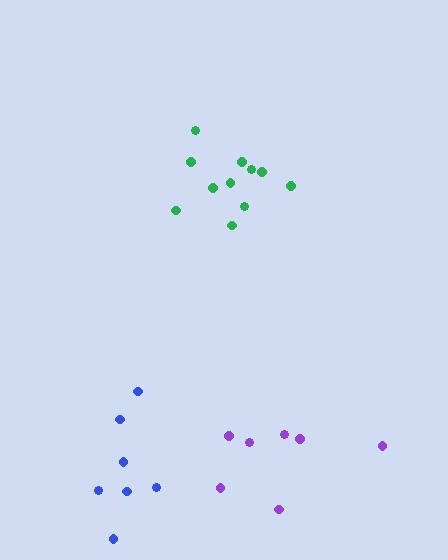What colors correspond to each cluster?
The clusters are colored: green, purple, blue.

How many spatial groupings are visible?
There are 3 spatial groupings.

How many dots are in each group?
Group 1: 11 dots, Group 2: 7 dots, Group 3: 7 dots (25 total).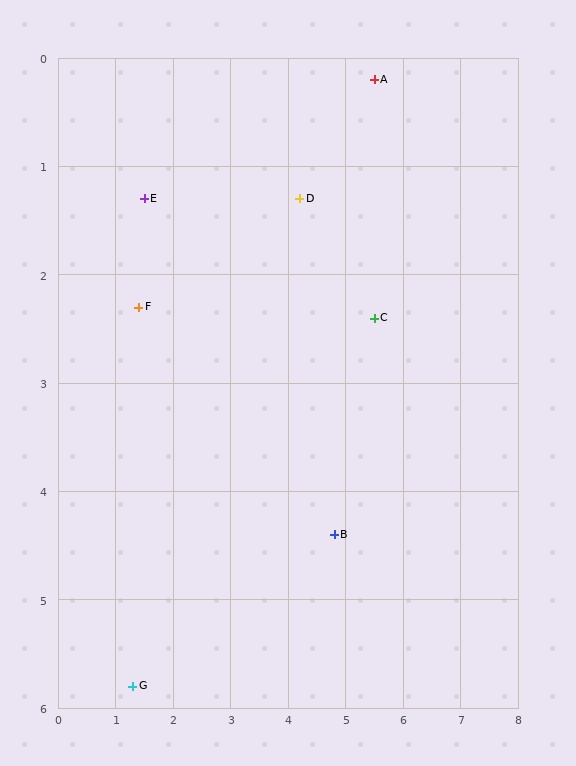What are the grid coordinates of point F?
Point F is at approximately (1.4, 2.3).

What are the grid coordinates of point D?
Point D is at approximately (4.2, 1.3).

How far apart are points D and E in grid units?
Points D and E are about 2.7 grid units apart.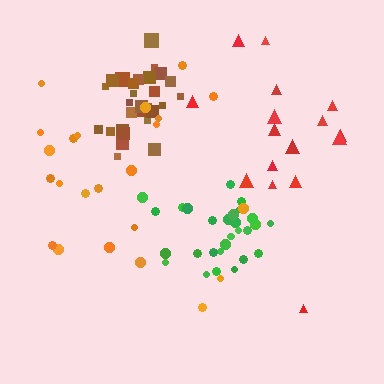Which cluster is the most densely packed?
Green.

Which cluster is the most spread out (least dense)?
Red.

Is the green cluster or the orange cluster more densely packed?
Green.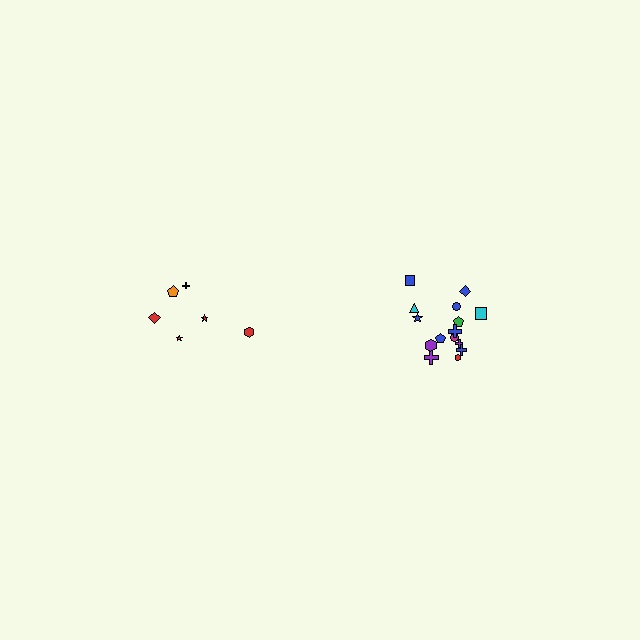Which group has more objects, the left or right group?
The right group.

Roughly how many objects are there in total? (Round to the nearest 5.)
Roughly 20 objects in total.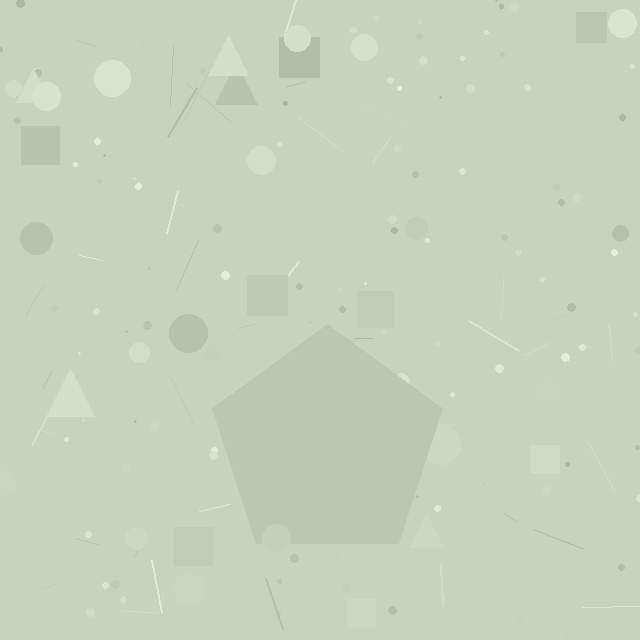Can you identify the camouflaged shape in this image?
The camouflaged shape is a pentagon.